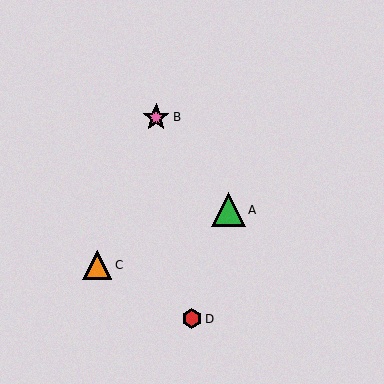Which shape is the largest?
The green triangle (labeled A) is the largest.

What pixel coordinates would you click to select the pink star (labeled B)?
Click at (156, 117) to select the pink star B.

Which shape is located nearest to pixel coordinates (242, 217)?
The green triangle (labeled A) at (228, 210) is nearest to that location.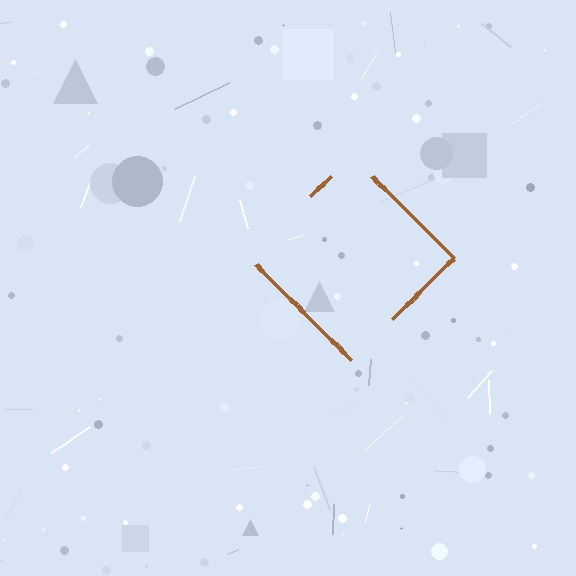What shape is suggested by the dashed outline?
The dashed outline suggests a diamond.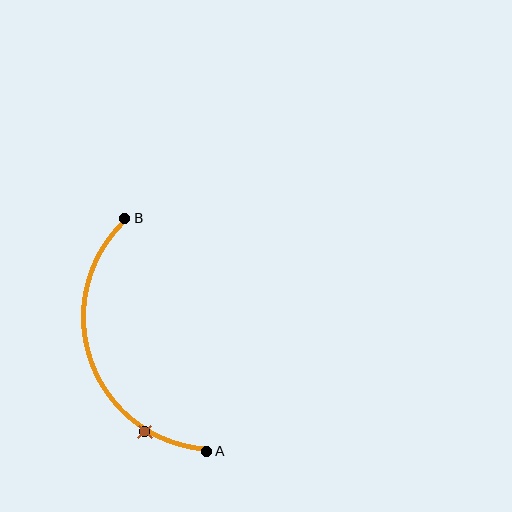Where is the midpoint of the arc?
The arc midpoint is the point on the curve farthest from the straight line joining A and B. It sits to the left of that line.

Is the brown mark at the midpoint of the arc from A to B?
No. The brown mark lies on the arc but is closer to endpoint A. The arc midpoint would be at the point on the curve equidistant along the arc from both A and B.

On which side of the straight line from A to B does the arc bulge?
The arc bulges to the left of the straight line connecting A and B.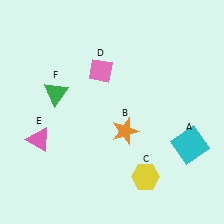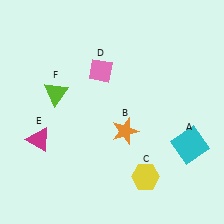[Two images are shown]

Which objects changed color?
E changed from pink to magenta. F changed from green to lime.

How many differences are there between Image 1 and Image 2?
There are 2 differences between the two images.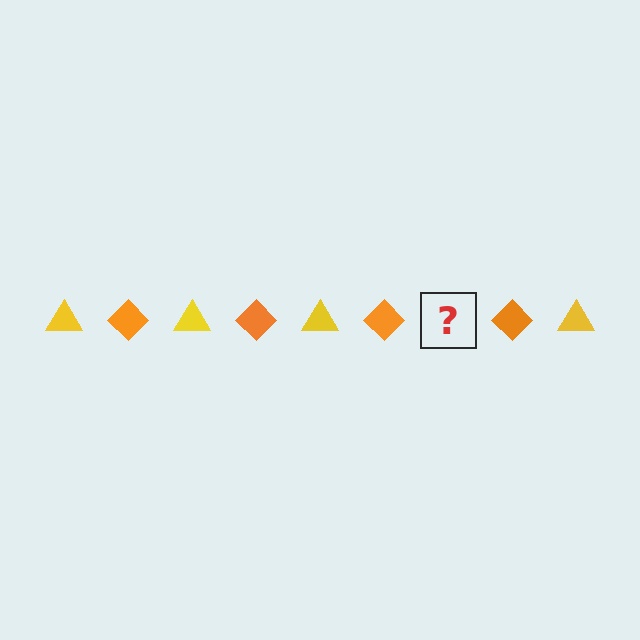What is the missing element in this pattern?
The missing element is a yellow triangle.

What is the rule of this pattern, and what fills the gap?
The rule is that the pattern alternates between yellow triangle and orange diamond. The gap should be filled with a yellow triangle.